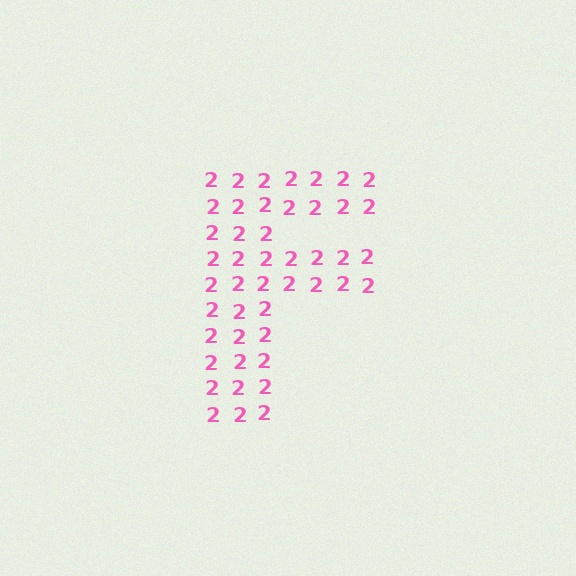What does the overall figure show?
The overall figure shows the letter F.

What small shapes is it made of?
It is made of small digit 2's.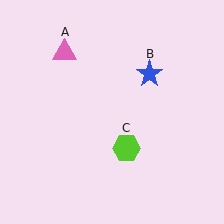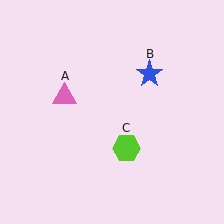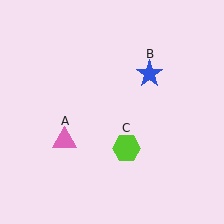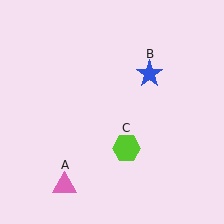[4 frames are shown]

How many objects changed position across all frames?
1 object changed position: pink triangle (object A).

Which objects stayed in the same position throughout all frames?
Blue star (object B) and lime hexagon (object C) remained stationary.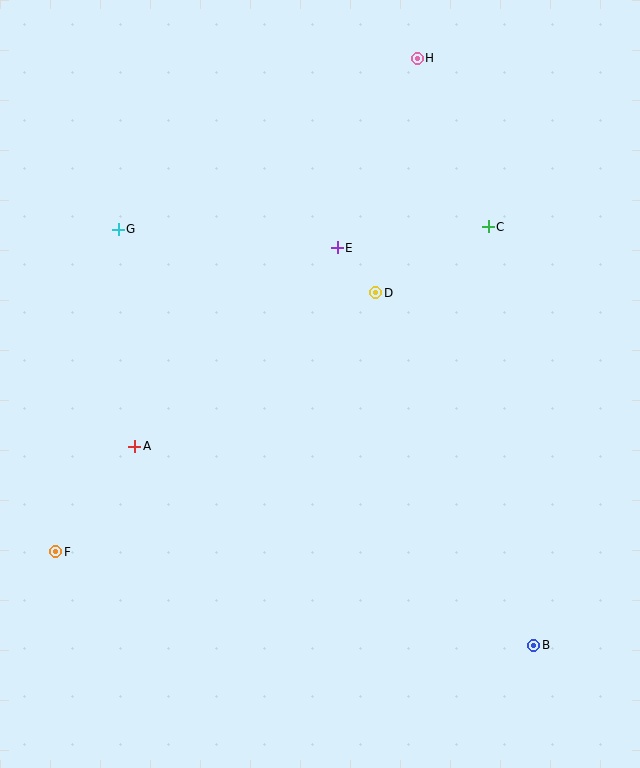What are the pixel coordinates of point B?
Point B is at (534, 645).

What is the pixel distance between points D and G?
The distance between D and G is 265 pixels.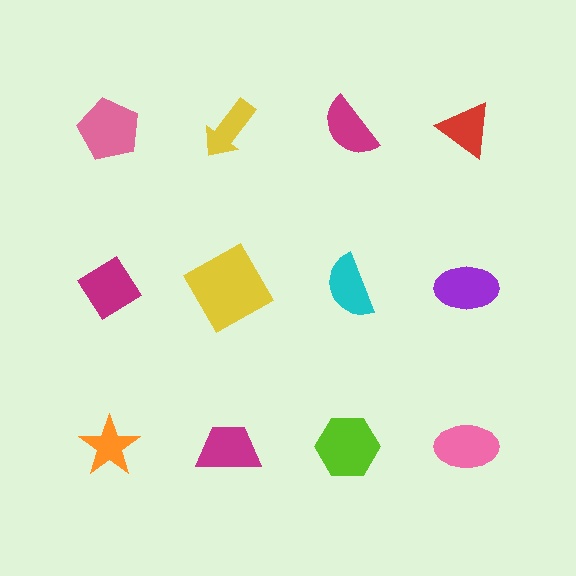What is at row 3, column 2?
A magenta trapezoid.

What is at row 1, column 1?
A pink pentagon.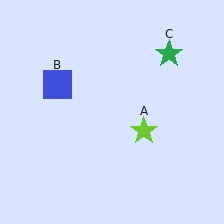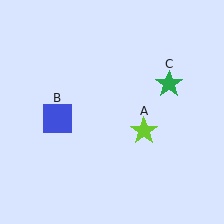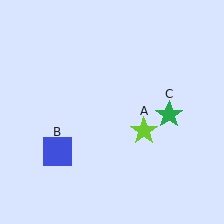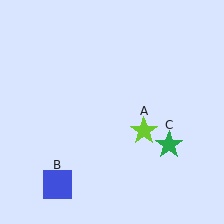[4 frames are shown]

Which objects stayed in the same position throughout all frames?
Lime star (object A) remained stationary.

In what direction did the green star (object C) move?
The green star (object C) moved down.